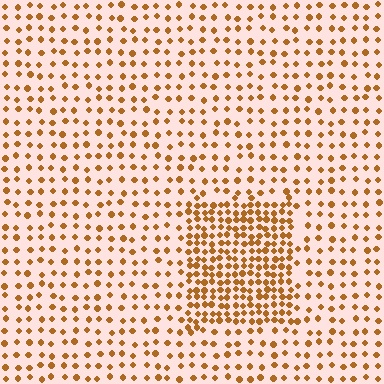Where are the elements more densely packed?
The elements are more densely packed inside the rectangle boundary.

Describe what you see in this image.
The image contains small brown elements arranged at two different densities. A rectangle-shaped region is visible where the elements are more densely packed than the surrounding area.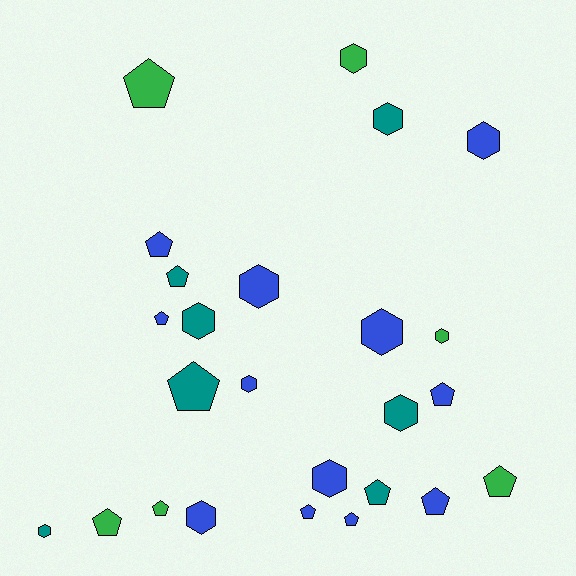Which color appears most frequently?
Blue, with 12 objects.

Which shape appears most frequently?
Pentagon, with 13 objects.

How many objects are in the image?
There are 25 objects.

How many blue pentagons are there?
There are 6 blue pentagons.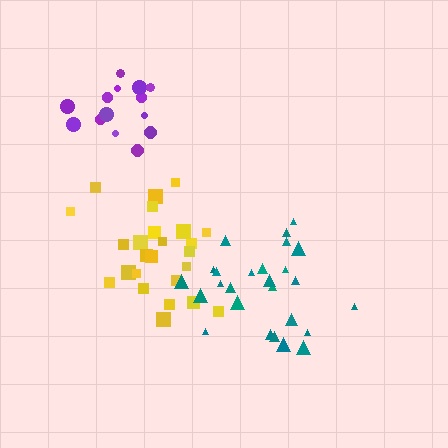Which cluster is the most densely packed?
Purple.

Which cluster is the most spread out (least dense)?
Yellow.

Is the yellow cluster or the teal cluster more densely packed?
Teal.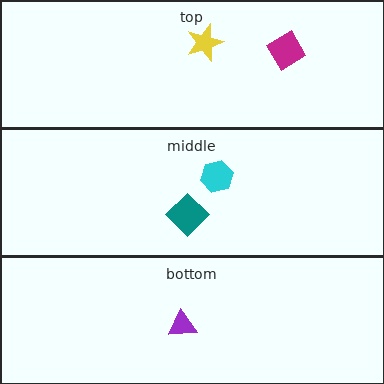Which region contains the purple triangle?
The bottom region.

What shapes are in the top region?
The magenta diamond, the yellow star.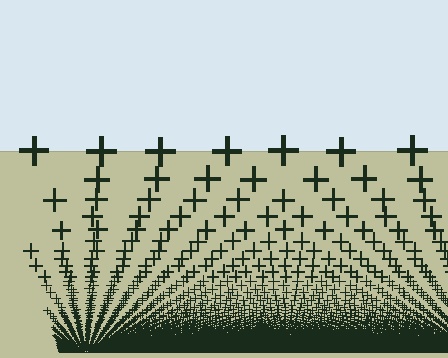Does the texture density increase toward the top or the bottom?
Density increases toward the bottom.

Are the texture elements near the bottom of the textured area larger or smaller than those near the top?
Smaller. The gradient is inverted — elements near the bottom are smaller and denser.